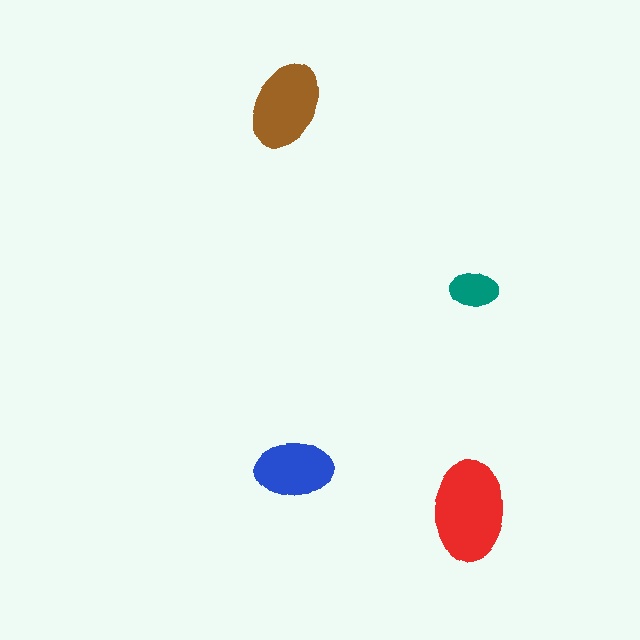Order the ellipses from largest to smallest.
the red one, the brown one, the blue one, the teal one.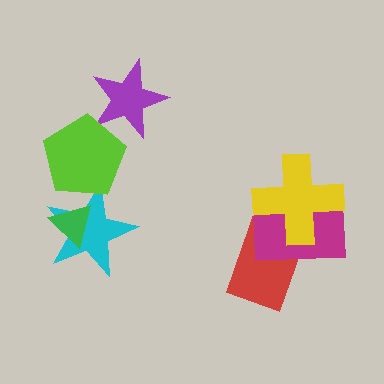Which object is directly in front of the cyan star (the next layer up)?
The green triangle is directly in front of the cyan star.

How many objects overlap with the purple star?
1 object overlaps with the purple star.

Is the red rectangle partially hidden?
Yes, it is partially covered by another shape.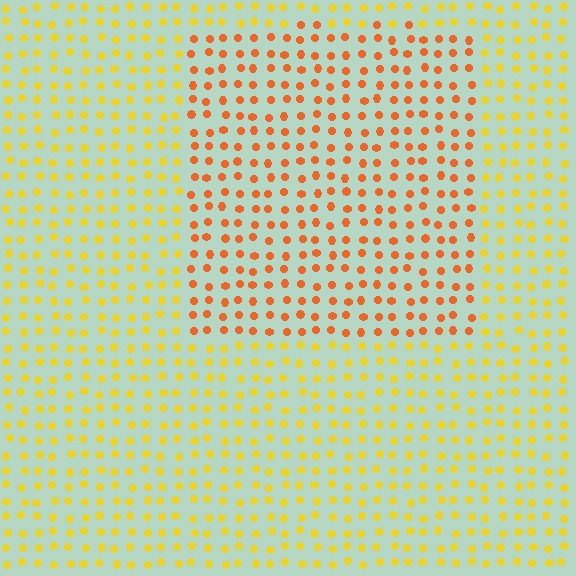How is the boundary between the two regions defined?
The boundary is defined purely by a slight shift in hue (about 34 degrees). Spacing, size, and orientation are identical on both sides.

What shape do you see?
I see a rectangle.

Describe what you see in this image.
The image is filled with small yellow elements in a uniform arrangement. A rectangle-shaped region is visible where the elements are tinted to a slightly different hue, forming a subtle color boundary.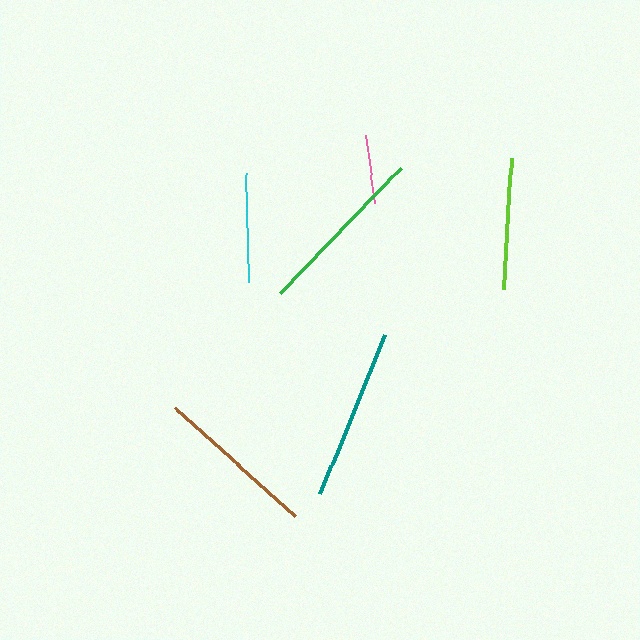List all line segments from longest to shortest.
From longest to shortest: green, teal, brown, lime, cyan, pink.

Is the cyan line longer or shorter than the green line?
The green line is longer than the cyan line.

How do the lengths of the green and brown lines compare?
The green and brown lines are approximately the same length.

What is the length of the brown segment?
The brown segment is approximately 162 pixels long.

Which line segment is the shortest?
The pink line is the shortest at approximately 69 pixels.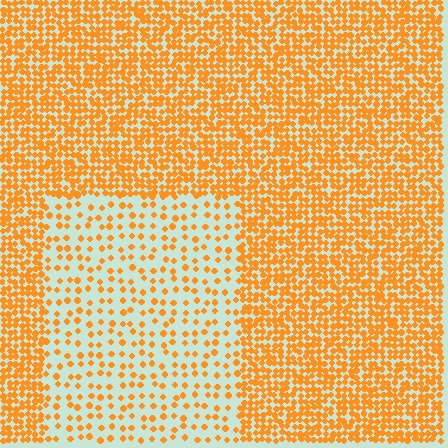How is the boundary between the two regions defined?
The boundary is defined by a change in element density (approximately 2.8x ratio). All elements are the same color, size, and shape.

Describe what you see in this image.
The image contains small orange elements arranged at two different densities. A rectangle-shaped region is visible where the elements are less densely packed than the surrounding area.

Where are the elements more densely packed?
The elements are more densely packed outside the rectangle boundary.